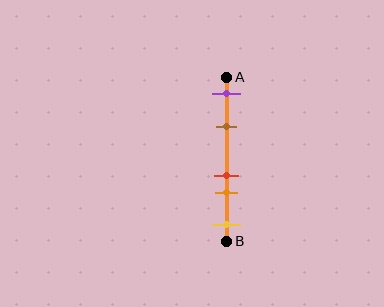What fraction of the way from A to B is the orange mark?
The orange mark is approximately 70% (0.7) of the way from A to B.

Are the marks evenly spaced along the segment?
No, the marks are not evenly spaced.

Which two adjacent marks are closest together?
The red and orange marks are the closest adjacent pair.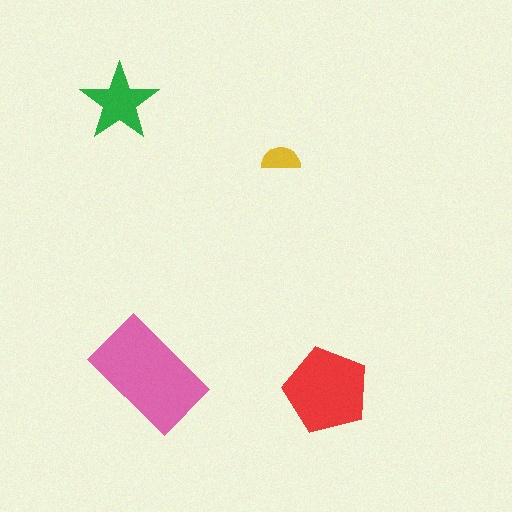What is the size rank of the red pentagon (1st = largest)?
2nd.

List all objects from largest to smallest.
The pink rectangle, the red pentagon, the green star, the yellow semicircle.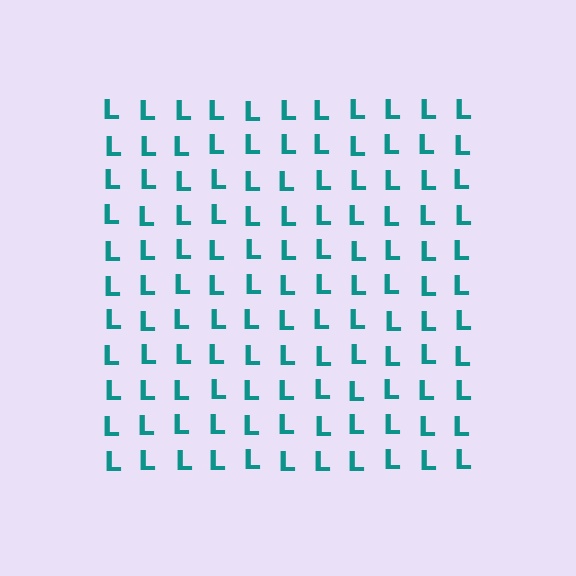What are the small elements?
The small elements are letter L's.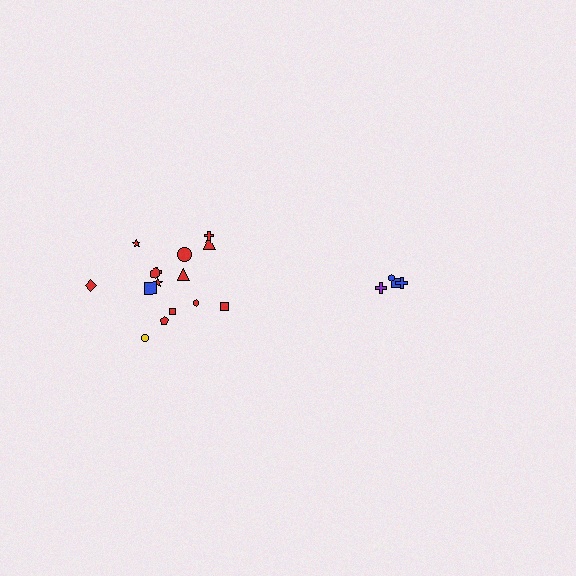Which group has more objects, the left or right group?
The left group.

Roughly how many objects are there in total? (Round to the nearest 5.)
Roughly 20 objects in total.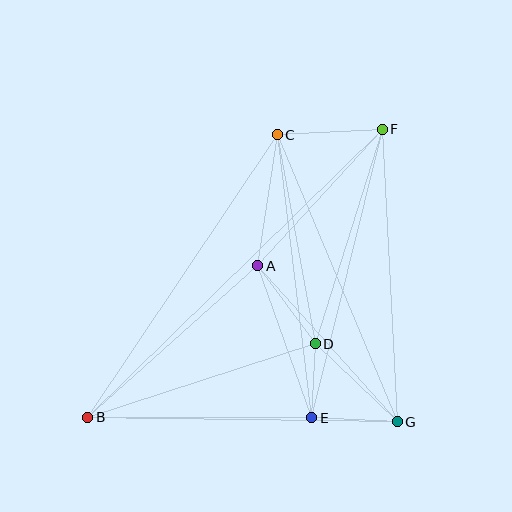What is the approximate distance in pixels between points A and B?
The distance between A and B is approximately 228 pixels.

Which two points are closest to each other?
Points D and E are closest to each other.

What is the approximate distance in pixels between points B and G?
The distance between B and G is approximately 310 pixels.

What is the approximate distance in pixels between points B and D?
The distance between B and D is approximately 239 pixels.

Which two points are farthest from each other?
Points B and F are farthest from each other.